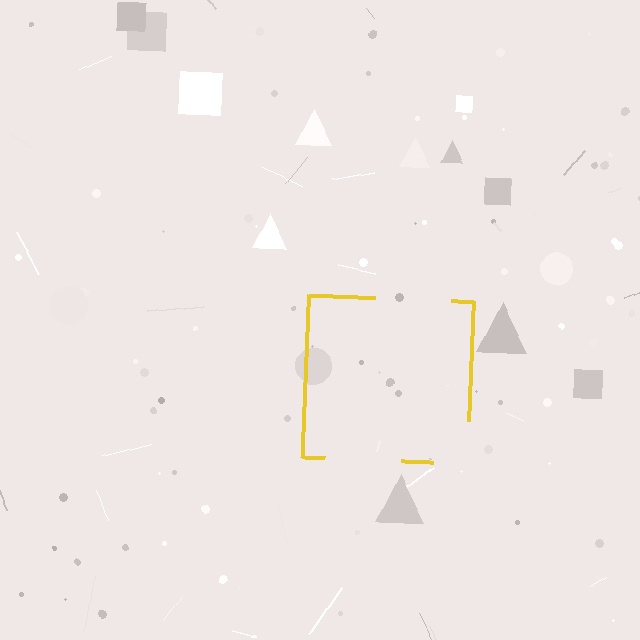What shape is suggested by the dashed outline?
The dashed outline suggests a square.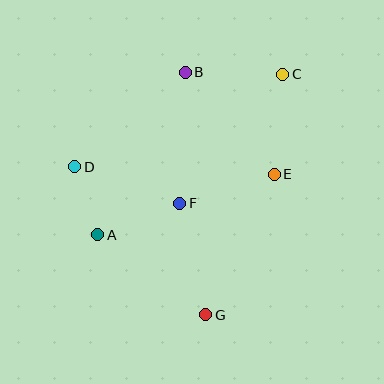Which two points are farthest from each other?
Points C and G are farthest from each other.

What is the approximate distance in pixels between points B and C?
The distance between B and C is approximately 97 pixels.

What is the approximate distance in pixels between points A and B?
The distance between A and B is approximately 184 pixels.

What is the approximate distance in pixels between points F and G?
The distance between F and G is approximately 114 pixels.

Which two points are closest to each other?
Points A and D are closest to each other.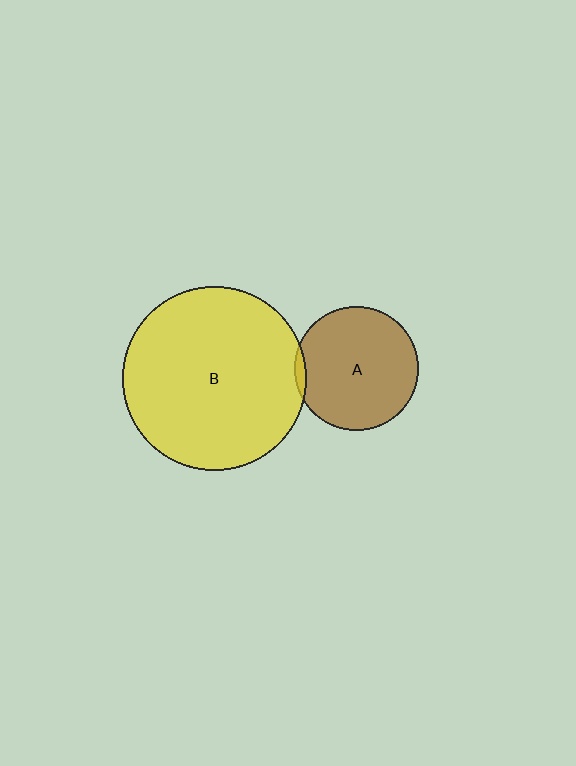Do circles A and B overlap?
Yes.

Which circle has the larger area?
Circle B (yellow).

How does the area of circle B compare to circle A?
Approximately 2.2 times.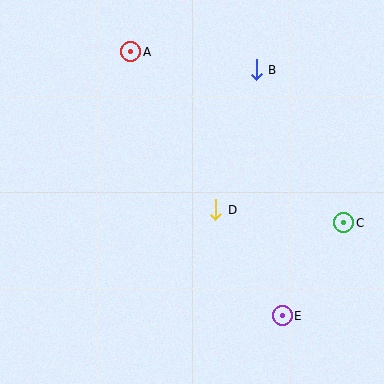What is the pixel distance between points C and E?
The distance between C and E is 112 pixels.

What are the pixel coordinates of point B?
Point B is at (256, 70).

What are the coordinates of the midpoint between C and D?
The midpoint between C and D is at (280, 216).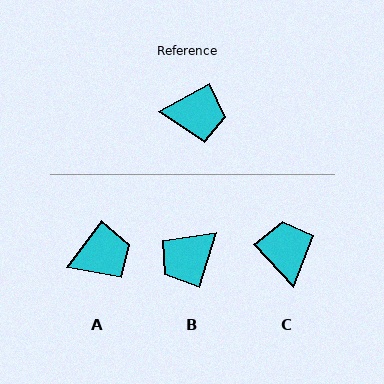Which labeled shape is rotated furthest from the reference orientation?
B, about 136 degrees away.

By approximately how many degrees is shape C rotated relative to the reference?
Approximately 105 degrees counter-clockwise.